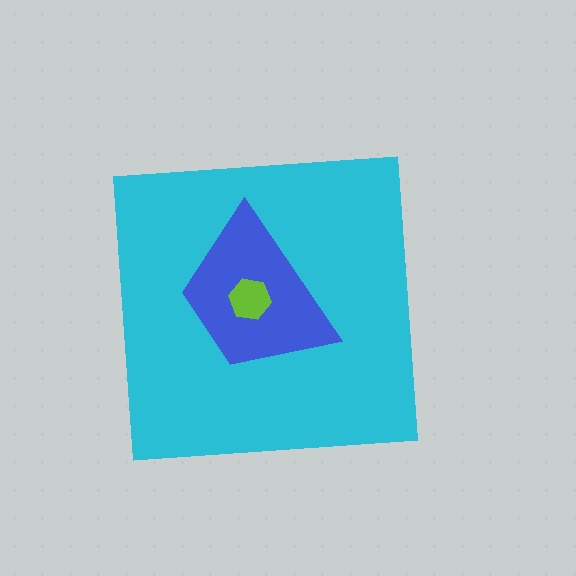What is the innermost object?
The lime hexagon.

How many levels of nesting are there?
3.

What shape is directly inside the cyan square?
The blue trapezoid.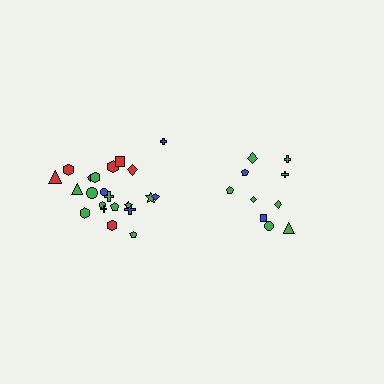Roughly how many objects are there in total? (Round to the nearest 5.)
Roughly 30 objects in total.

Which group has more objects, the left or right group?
The left group.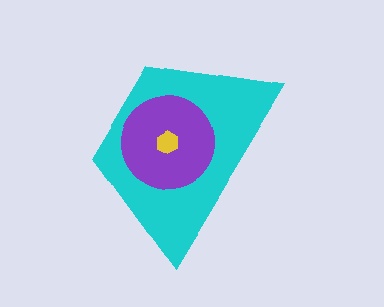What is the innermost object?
The yellow hexagon.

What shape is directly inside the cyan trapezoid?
The purple circle.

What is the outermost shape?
The cyan trapezoid.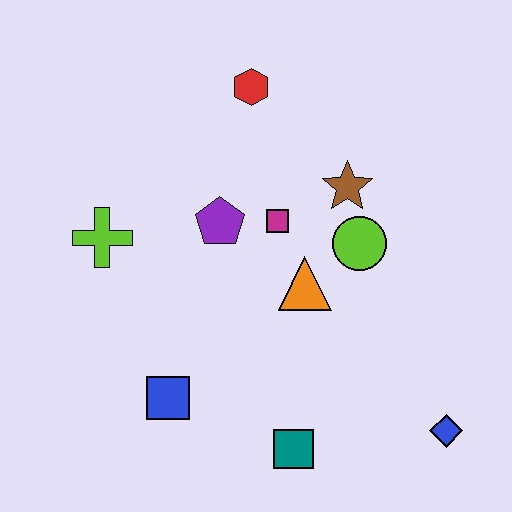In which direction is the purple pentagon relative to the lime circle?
The purple pentagon is to the left of the lime circle.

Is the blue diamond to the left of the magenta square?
No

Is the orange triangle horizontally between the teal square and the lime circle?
Yes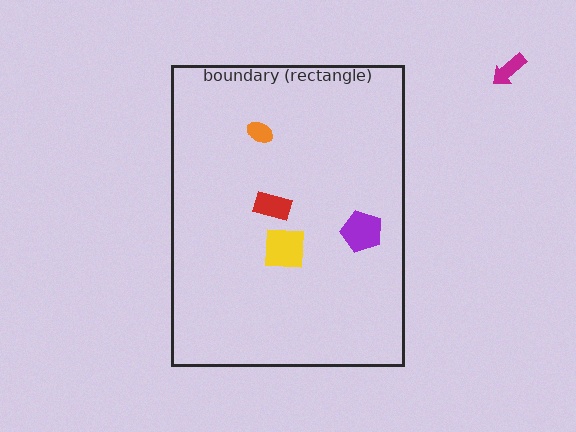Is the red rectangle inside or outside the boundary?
Inside.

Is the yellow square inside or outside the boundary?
Inside.